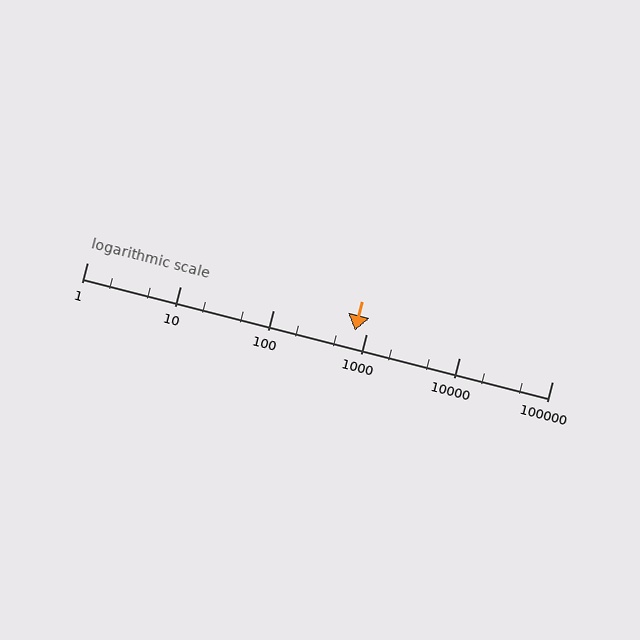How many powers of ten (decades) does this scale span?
The scale spans 5 decades, from 1 to 100000.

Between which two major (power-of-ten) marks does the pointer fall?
The pointer is between 100 and 1000.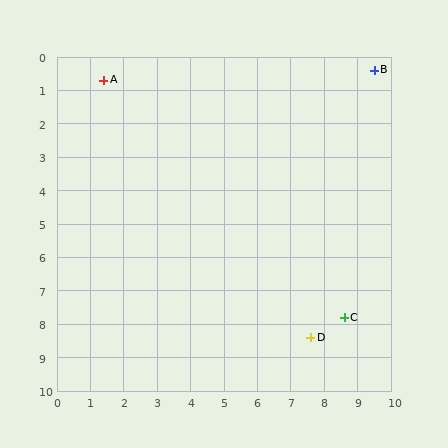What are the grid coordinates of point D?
Point D is at approximately (7.6, 8.4).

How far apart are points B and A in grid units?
Points B and A are about 8.1 grid units apart.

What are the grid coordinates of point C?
Point C is at approximately (8.6, 7.8).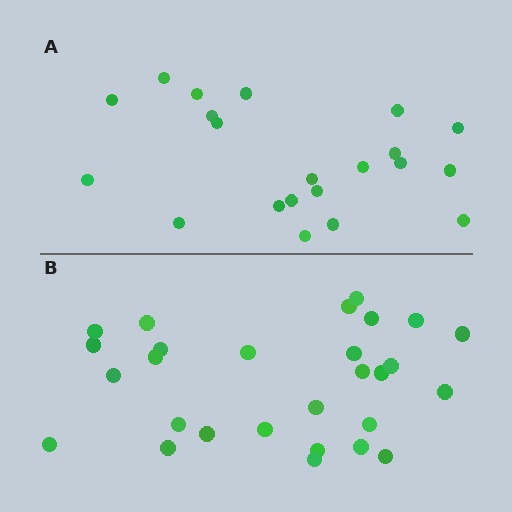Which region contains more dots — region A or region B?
Region B (the bottom region) has more dots.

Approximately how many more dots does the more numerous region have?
Region B has roughly 8 or so more dots than region A.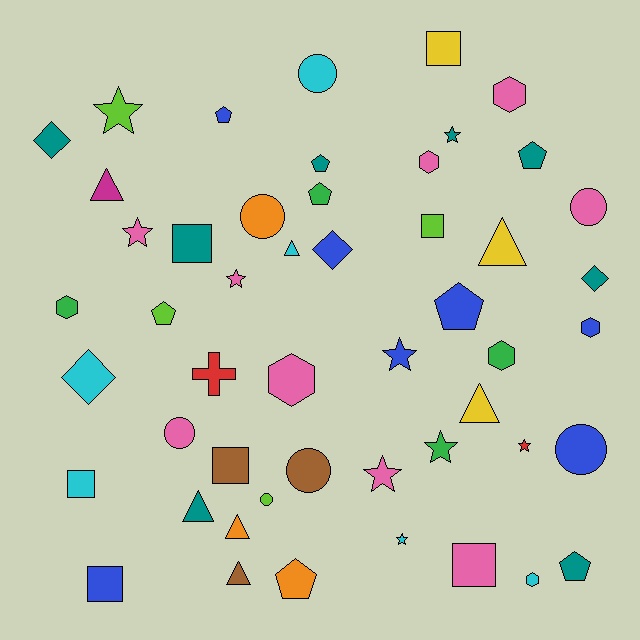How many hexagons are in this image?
There are 7 hexagons.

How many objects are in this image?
There are 50 objects.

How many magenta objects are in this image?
There is 1 magenta object.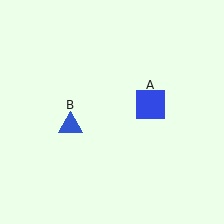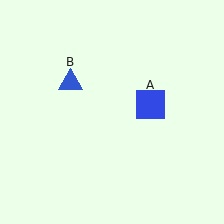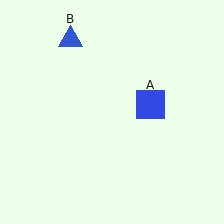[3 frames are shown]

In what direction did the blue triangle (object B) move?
The blue triangle (object B) moved up.